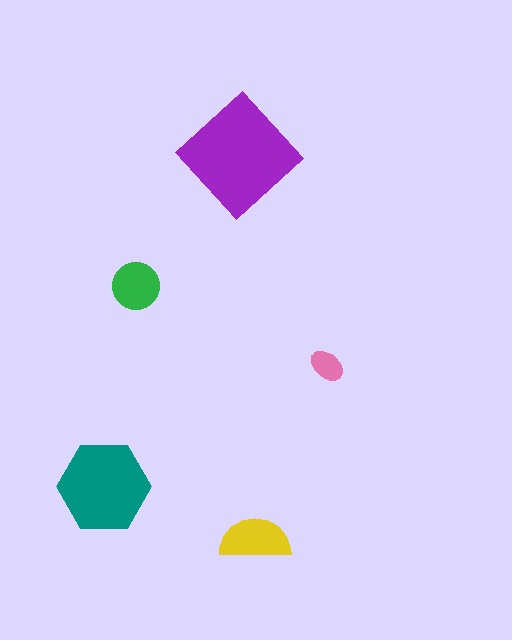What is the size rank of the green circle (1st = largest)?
4th.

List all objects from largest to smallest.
The purple diamond, the teal hexagon, the yellow semicircle, the green circle, the pink ellipse.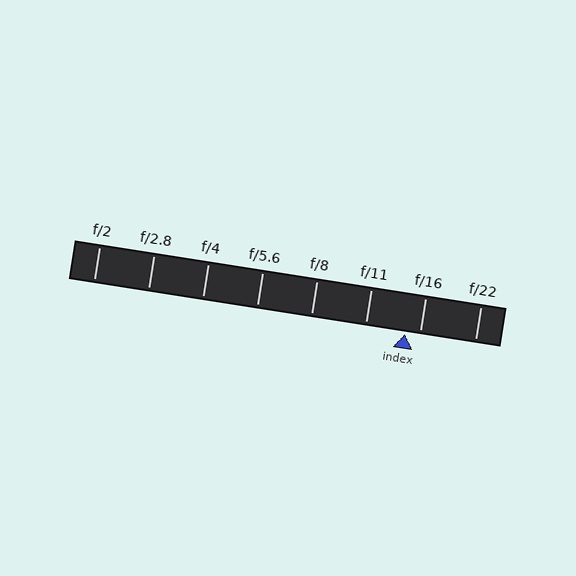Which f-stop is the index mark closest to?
The index mark is closest to f/16.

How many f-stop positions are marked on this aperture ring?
There are 8 f-stop positions marked.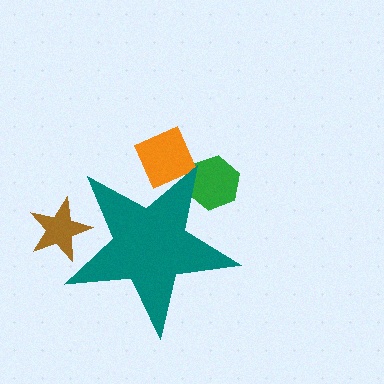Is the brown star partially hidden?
Yes, the brown star is partially hidden behind the teal star.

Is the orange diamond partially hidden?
Yes, the orange diamond is partially hidden behind the teal star.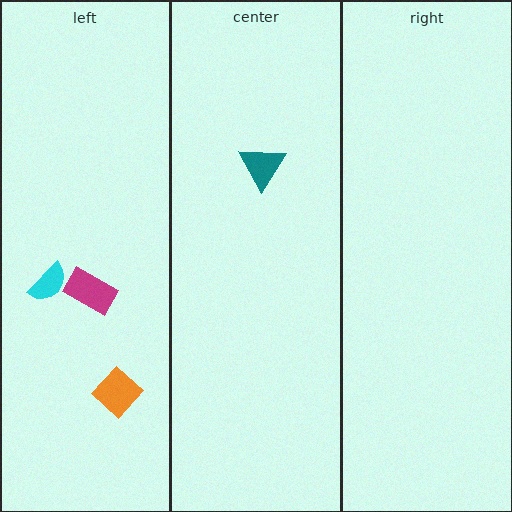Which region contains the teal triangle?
The center region.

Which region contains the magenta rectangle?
The left region.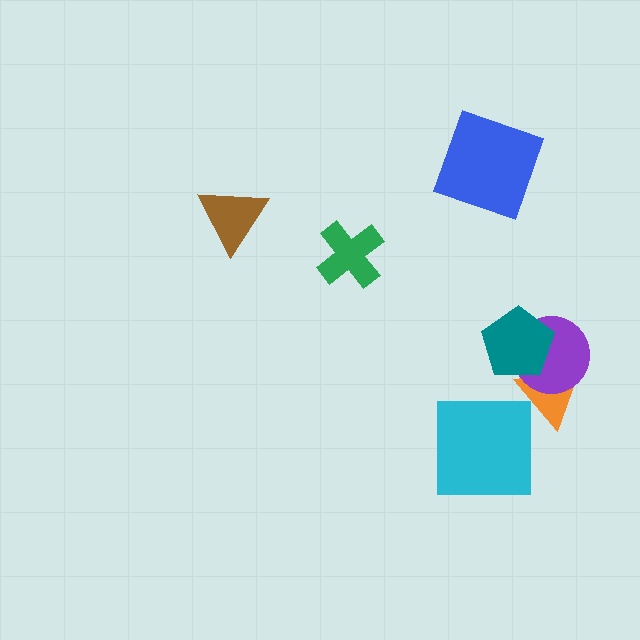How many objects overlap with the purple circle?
2 objects overlap with the purple circle.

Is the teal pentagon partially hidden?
No, no other shape covers it.